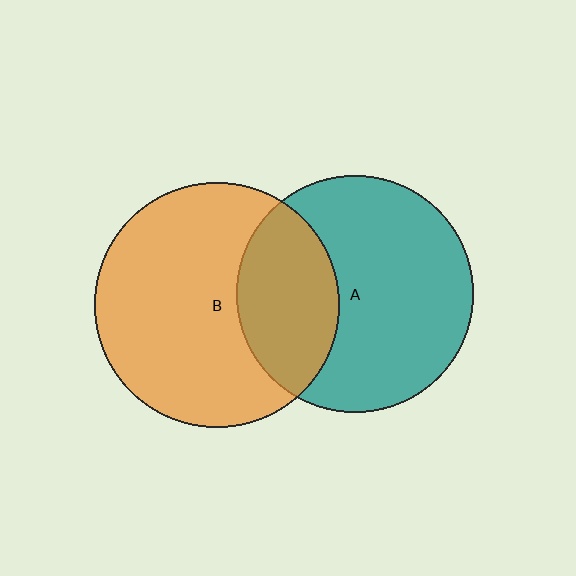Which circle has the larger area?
Circle B (orange).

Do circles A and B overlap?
Yes.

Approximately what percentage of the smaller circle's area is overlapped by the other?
Approximately 30%.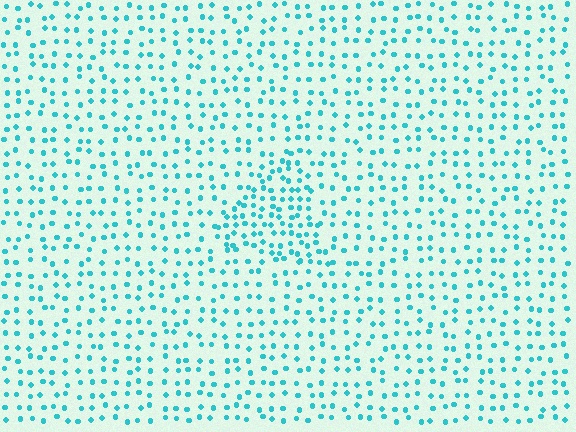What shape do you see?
I see a triangle.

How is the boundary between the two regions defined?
The boundary is defined by a change in element density (approximately 1.7x ratio). All elements are the same color, size, and shape.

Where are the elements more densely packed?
The elements are more densely packed inside the triangle boundary.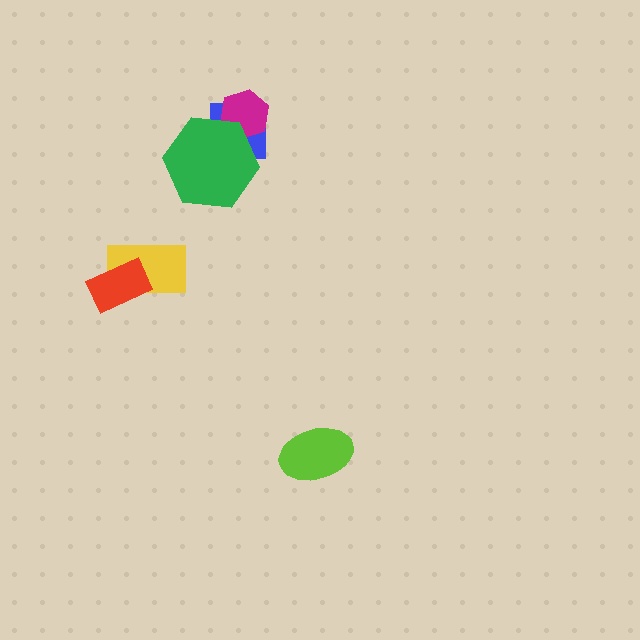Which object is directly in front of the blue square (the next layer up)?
The magenta hexagon is directly in front of the blue square.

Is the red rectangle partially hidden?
No, no other shape covers it.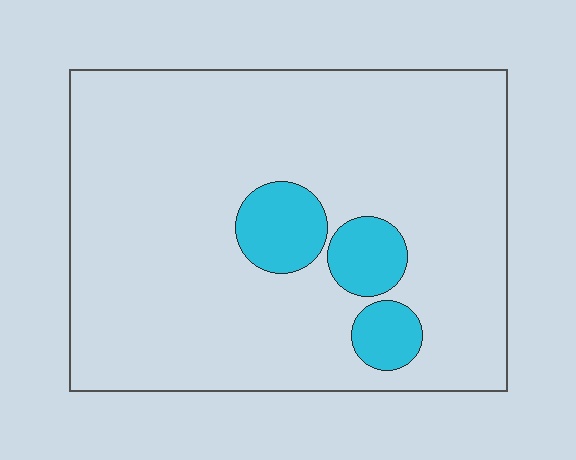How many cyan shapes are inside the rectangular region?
3.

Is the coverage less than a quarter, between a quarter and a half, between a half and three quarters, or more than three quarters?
Less than a quarter.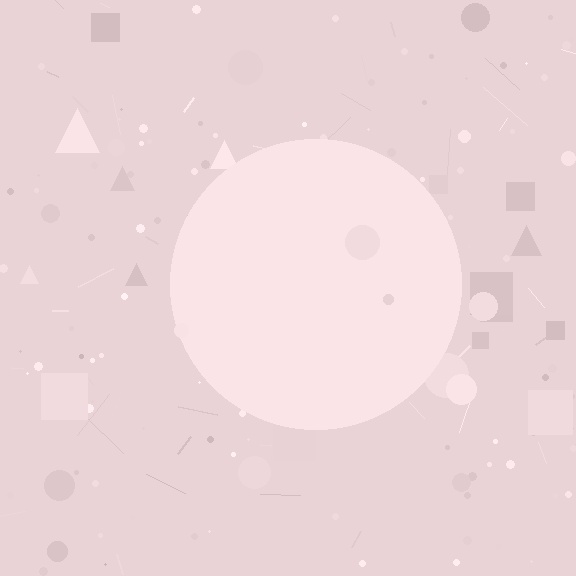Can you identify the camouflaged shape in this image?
The camouflaged shape is a circle.